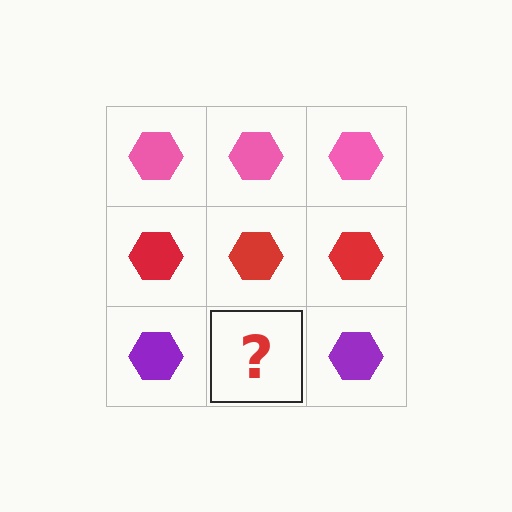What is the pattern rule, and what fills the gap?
The rule is that each row has a consistent color. The gap should be filled with a purple hexagon.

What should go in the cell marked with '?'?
The missing cell should contain a purple hexagon.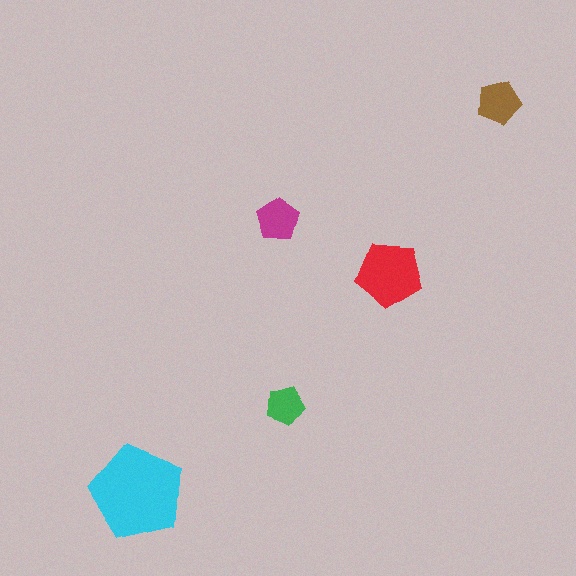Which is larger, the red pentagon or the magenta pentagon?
The red one.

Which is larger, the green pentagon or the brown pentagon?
The brown one.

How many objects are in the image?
There are 5 objects in the image.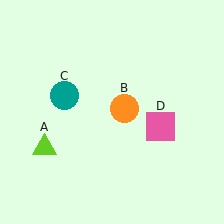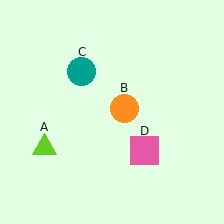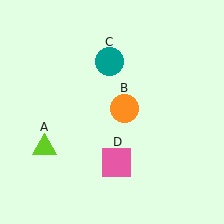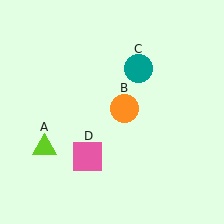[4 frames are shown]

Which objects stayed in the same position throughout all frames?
Lime triangle (object A) and orange circle (object B) remained stationary.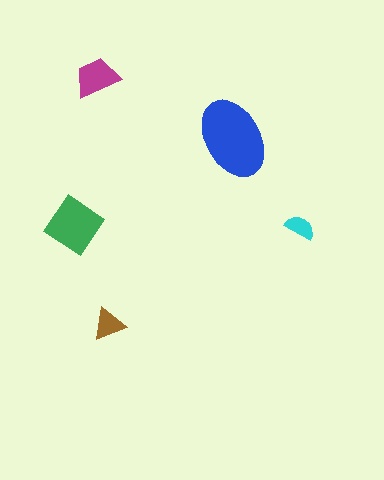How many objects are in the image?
There are 5 objects in the image.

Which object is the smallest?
The cyan semicircle.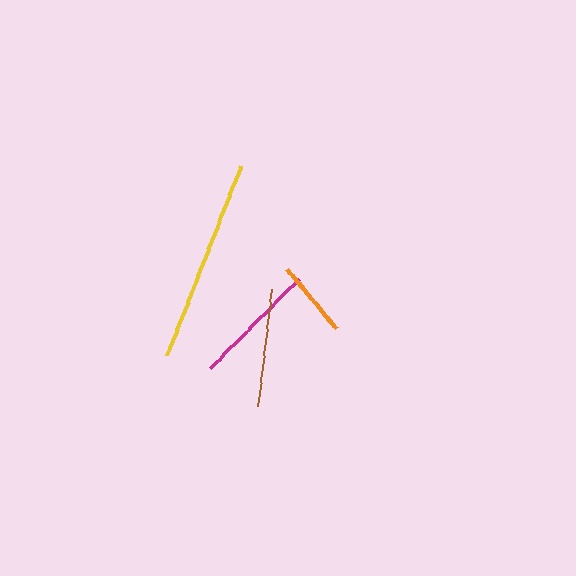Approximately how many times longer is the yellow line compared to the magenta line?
The yellow line is approximately 1.6 times the length of the magenta line.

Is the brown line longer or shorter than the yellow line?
The yellow line is longer than the brown line.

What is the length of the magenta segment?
The magenta segment is approximately 125 pixels long.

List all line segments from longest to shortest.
From longest to shortest: yellow, magenta, brown, orange.